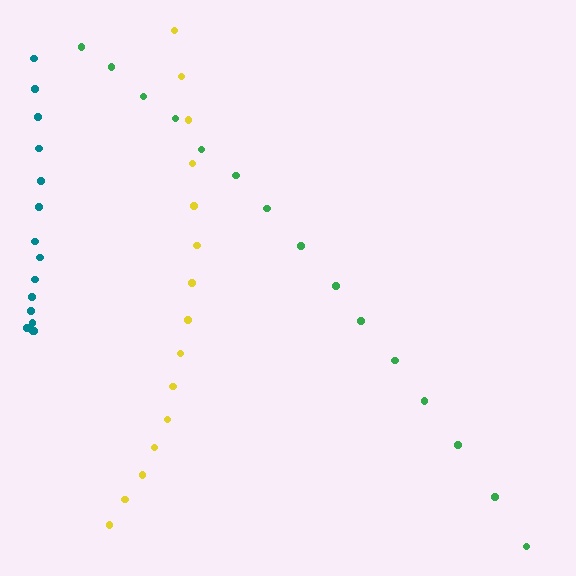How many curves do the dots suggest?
There are 3 distinct paths.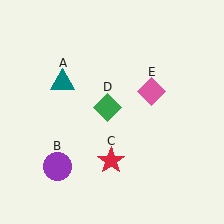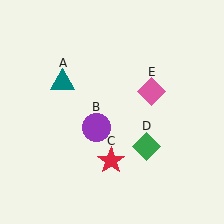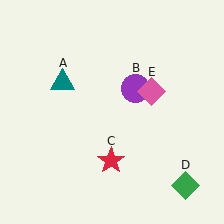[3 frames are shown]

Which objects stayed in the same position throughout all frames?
Teal triangle (object A) and red star (object C) and pink diamond (object E) remained stationary.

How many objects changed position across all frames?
2 objects changed position: purple circle (object B), green diamond (object D).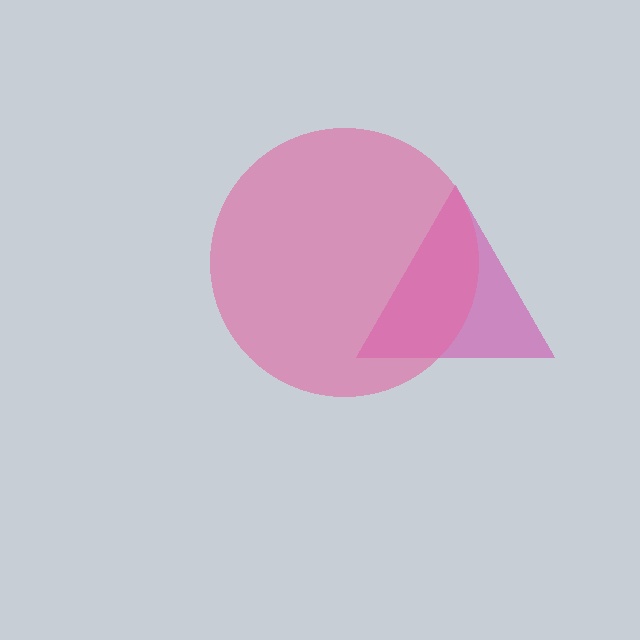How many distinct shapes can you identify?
There are 2 distinct shapes: a magenta triangle, a pink circle.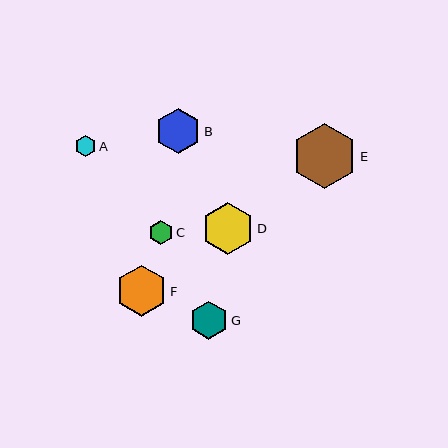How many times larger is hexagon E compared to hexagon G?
Hexagon E is approximately 1.7 times the size of hexagon G.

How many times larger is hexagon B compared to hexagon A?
Hexagon B is approximately 2.1 times the size of hexagon A.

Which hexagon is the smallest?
Hexagon A is the smallest with a size of approximately 21 pixels.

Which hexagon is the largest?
Hexagon E is the largest with a size of approximately 65 pixels.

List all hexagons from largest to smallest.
From largest to smallest: E, F, D, B, G, C, A.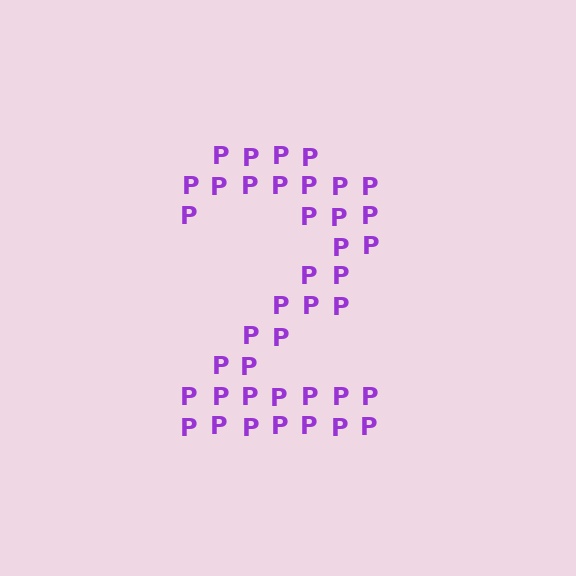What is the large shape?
The large shape is the digit 2.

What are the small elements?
The small elements are letter P's.